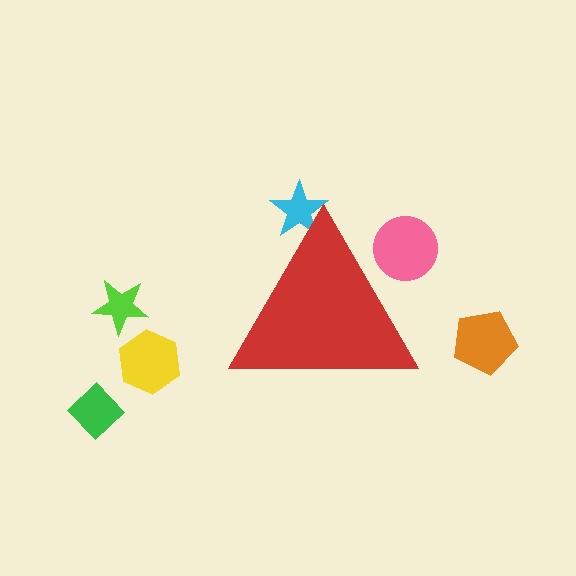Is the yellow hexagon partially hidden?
No, the yellow hexagon is fully visible.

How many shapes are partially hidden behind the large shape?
2 shapes are partially hidden.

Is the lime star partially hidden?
No, the lime star is fully visible.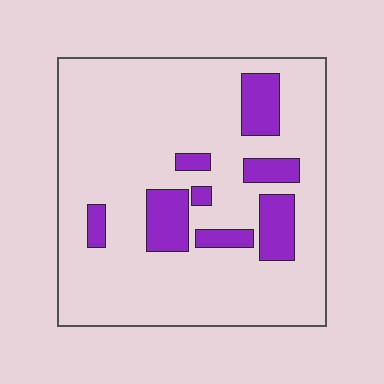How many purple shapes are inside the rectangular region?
8.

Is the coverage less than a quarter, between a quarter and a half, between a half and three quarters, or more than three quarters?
Less than a quarter.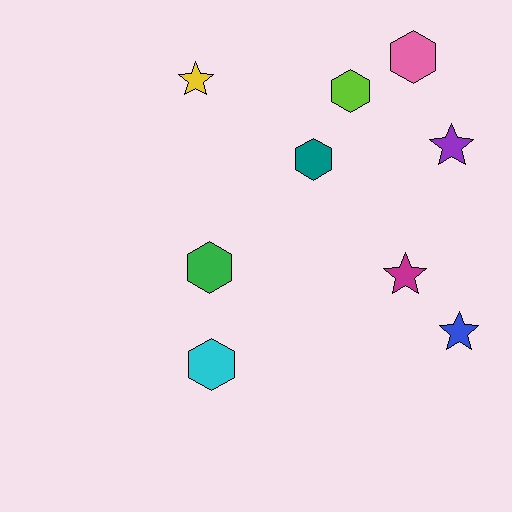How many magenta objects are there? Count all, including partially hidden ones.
There is 1 magenta object.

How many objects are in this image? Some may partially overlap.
There are 9 objects.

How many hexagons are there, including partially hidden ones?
There are 5 hexagons.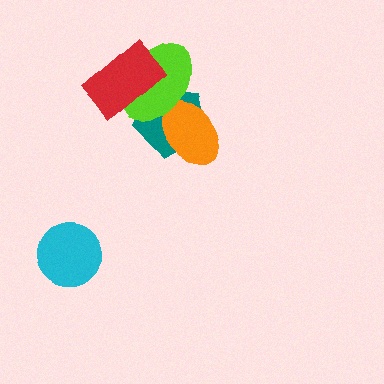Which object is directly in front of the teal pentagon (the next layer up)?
The orange ellipse is directly in front of the teal pentagon.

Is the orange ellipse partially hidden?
Yes, it is partially covered by another shape.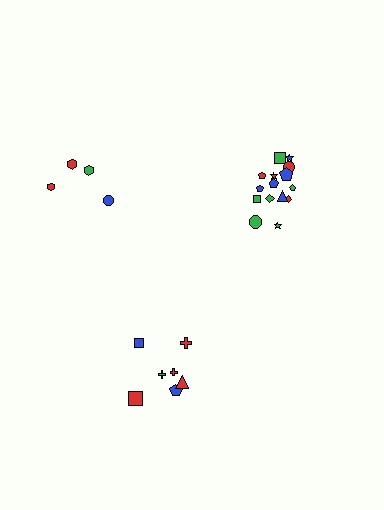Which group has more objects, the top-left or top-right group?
The top-right group.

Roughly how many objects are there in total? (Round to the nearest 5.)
Roughly 25 objects in total.